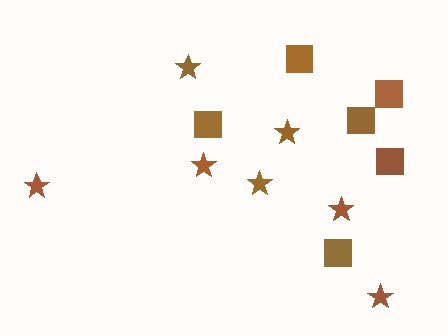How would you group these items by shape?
There are 2 groups: one group of squares (6) and one group of stars (7).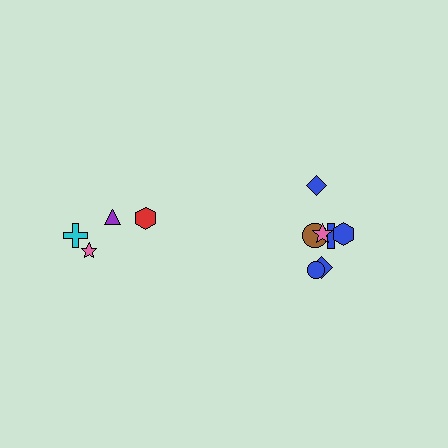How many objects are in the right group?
There are 7 objects.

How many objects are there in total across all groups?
There are 11 objects.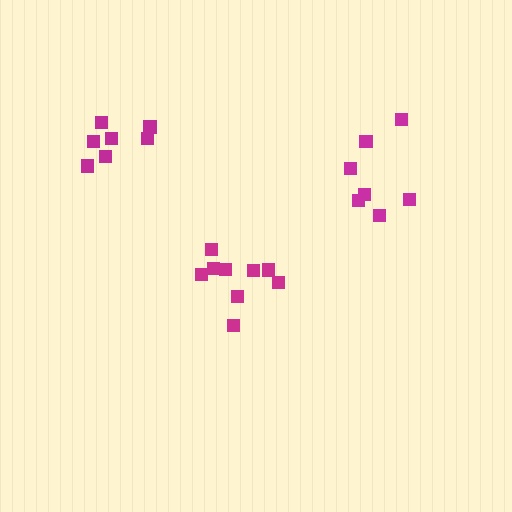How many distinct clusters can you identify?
There are 3 distinct clusters.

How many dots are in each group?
Group 1: 7 dots, Group 2: 9 dots, Group 3: 7 dots (23 total).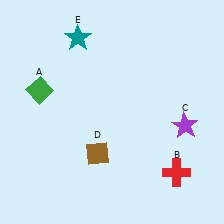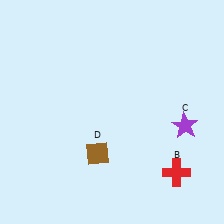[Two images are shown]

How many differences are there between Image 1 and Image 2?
There are 2 differences between the two images.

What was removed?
The teal star (E), the green diamond (A) were removed in Image 2.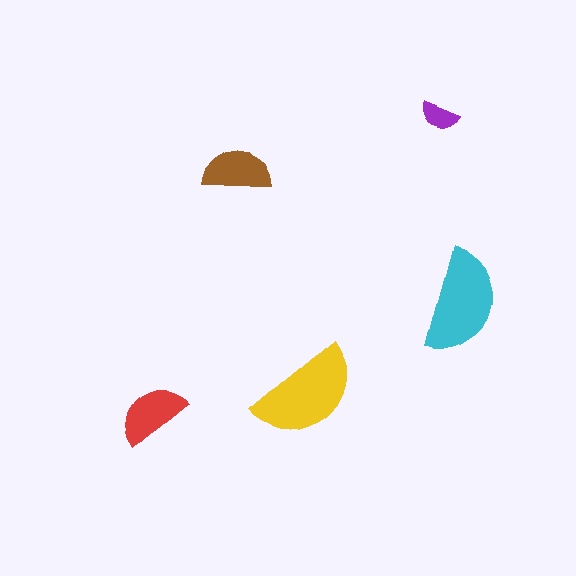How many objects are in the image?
There are 5 objects in the image.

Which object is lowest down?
The red semicircle is bottommost.